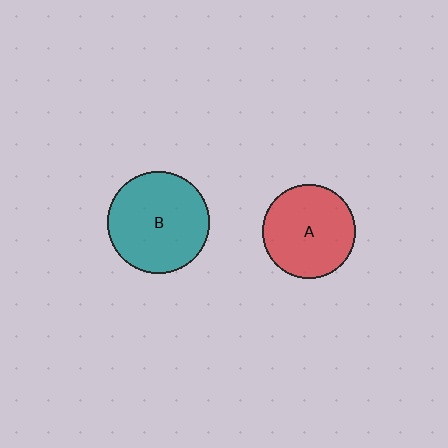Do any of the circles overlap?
No, none of the circles overlap.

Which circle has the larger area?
Circle B (teal).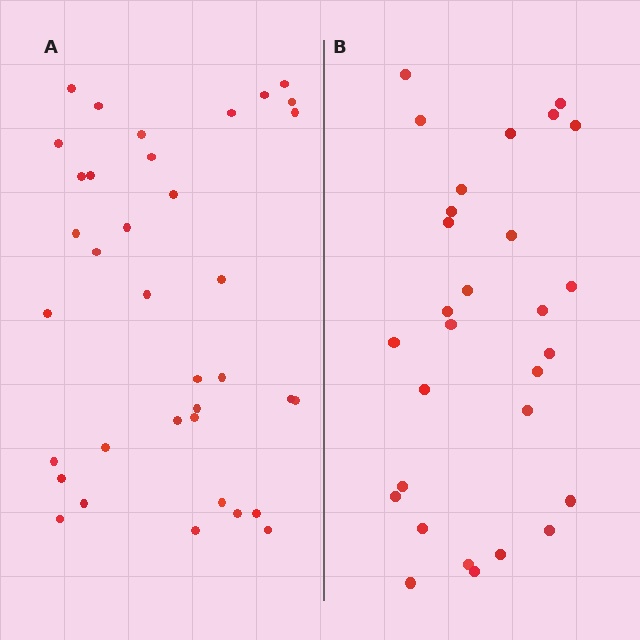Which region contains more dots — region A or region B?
Region A (the left region) has more dots.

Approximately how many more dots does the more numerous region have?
Region A has roughly 8 or so more dots than region B.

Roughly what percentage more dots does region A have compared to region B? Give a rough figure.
About 25% more.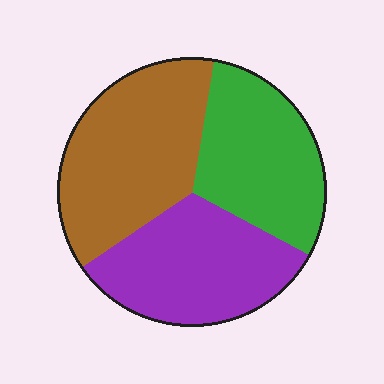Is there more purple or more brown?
Brown.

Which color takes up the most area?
Brown, at roughly 35%.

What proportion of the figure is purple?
Purple takes up between a sixth and a third of the figure.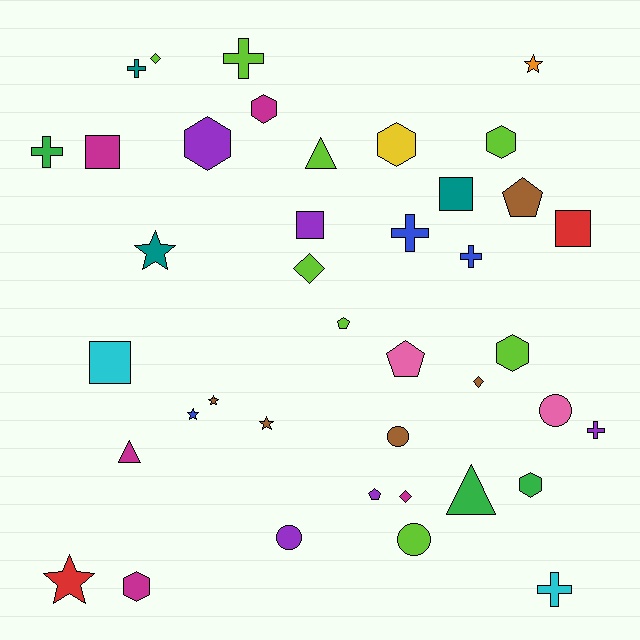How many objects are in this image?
There are 40 objects.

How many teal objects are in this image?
There are 3 teal objects.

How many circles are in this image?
There are 4 circles.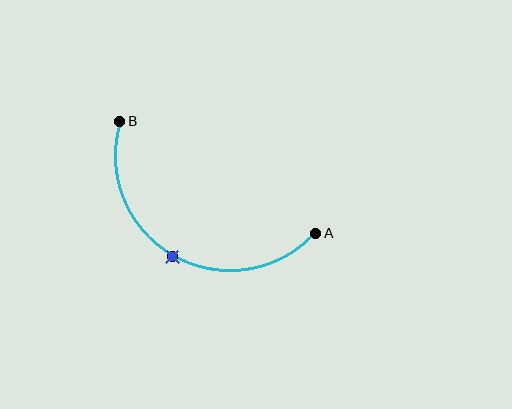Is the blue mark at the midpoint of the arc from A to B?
Yes. The blue mark lies on the arc at equal arc-length from both A and B — it is the arc midpoint.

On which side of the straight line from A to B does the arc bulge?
The arc bulges below the straight line connecting A and B.